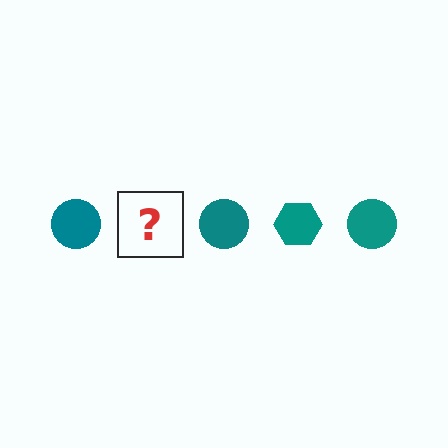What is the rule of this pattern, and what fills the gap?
The rule is that the pattern cycles through circle, hexagon shapes in teal. The gap should be filled with a teal hexagon.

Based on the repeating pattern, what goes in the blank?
The blank should be a teal hexagon.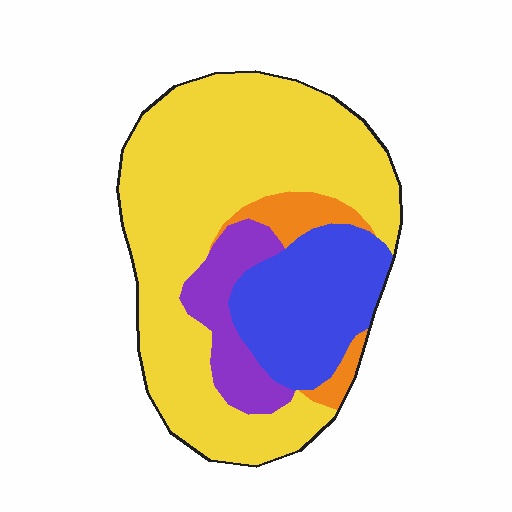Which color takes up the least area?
Orange, at roughly 5%.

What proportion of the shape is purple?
Purple takes up about one tenth (1/10) of the shape.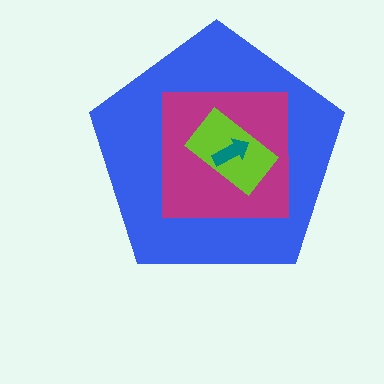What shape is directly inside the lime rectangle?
The teal arrow.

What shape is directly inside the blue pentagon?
The magenta square.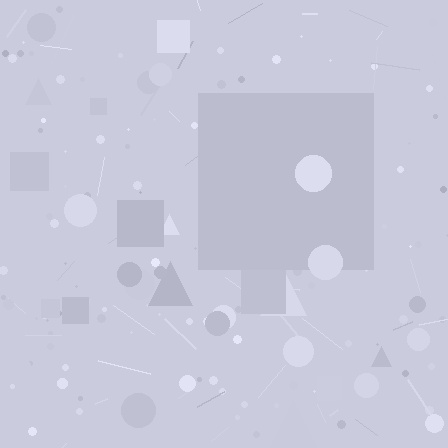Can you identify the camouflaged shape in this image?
The camouflaged shape is a square.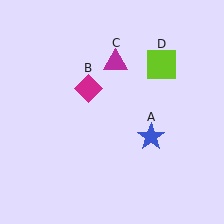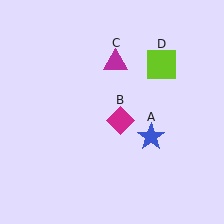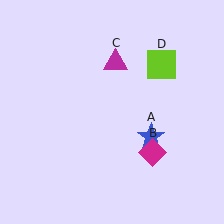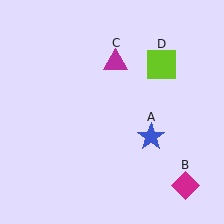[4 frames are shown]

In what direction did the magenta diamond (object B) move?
The magenta diamond (object B) moved down and to the right.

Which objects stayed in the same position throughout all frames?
Blue star (object A) and magenta triangle (object C) and lime square (object D) remained stationary.